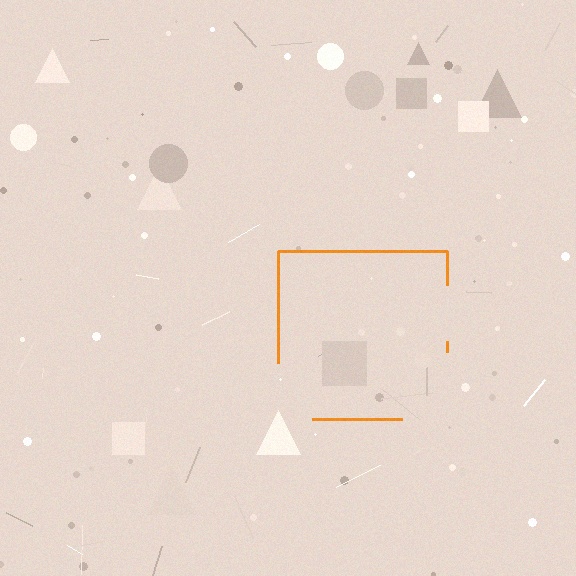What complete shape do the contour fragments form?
The contour fragments form a square.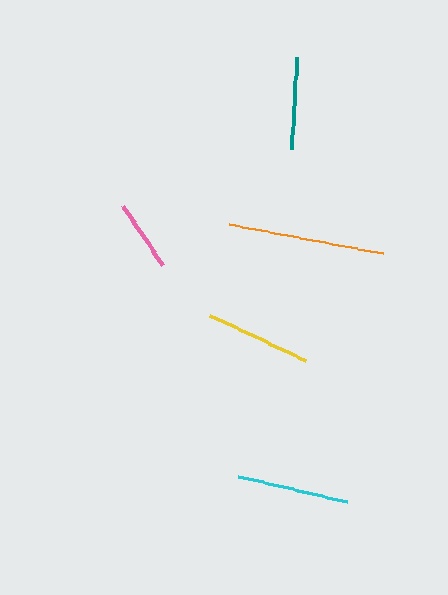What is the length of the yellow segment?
The yellow segment is approximately 106 pixels long.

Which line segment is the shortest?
The pink line is the shortest at approximately 72 pixels.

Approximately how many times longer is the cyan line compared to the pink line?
The cyan line is approximately 1.6 times the length of the pink line.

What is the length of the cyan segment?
The cyan segment is approximately 112 pixels long.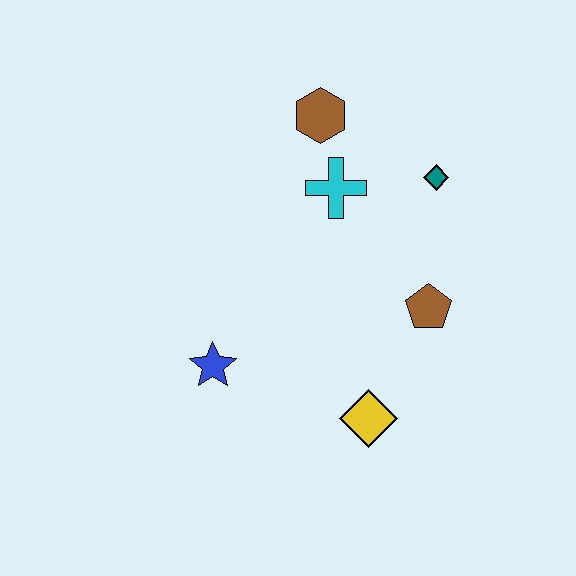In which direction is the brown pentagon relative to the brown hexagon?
The brown pentagon is below the brown hexagon.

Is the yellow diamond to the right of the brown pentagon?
No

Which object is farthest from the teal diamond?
The blue star is farthest from the teal diamond.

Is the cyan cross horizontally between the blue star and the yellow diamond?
Yes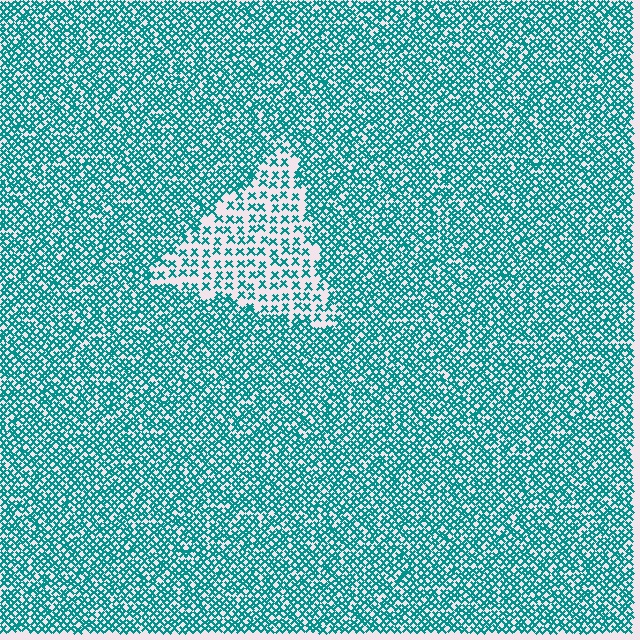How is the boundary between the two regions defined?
The boundary is defined by a change in element density (approximately 2.3x ratio). All elements are the same color, size, and shape.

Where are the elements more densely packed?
The elements are more densely packed outside the triangle boundary.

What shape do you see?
I see a triangle.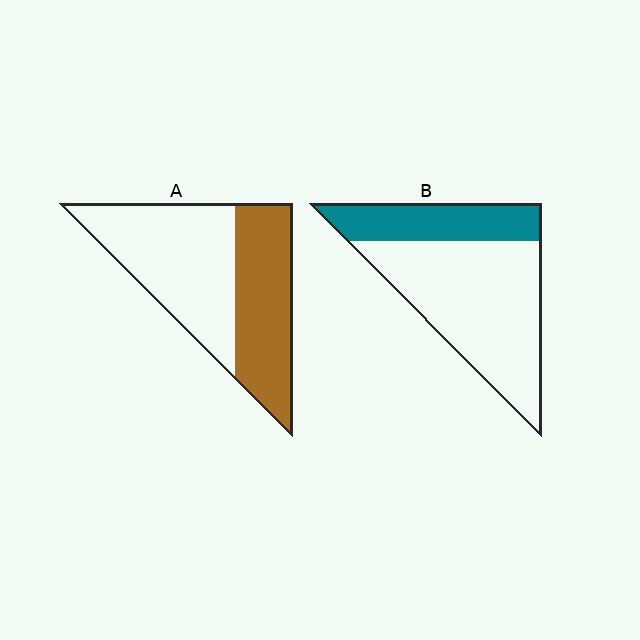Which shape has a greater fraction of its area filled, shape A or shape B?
Shape A.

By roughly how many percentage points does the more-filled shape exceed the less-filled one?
By roughly 15 percentage points (A over B).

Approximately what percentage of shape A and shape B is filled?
A is approximately 45% and B is approximately 30%.